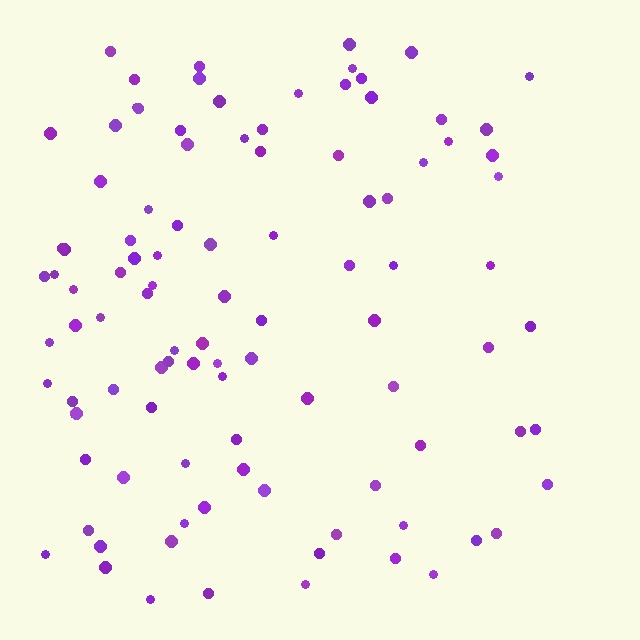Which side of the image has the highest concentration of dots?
The left.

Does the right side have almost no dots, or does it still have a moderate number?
Still a moderate number, just noticeably fewer than the left.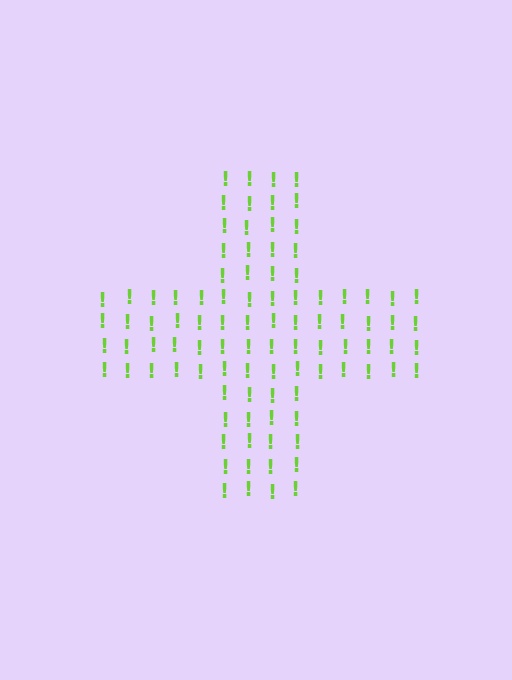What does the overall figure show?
The overall figure shows a cross.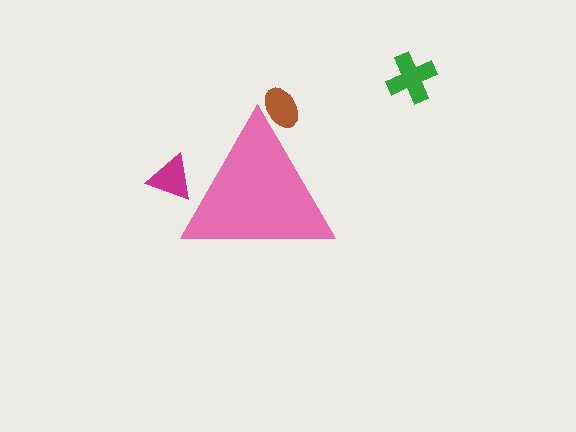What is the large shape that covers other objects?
A pink triangle.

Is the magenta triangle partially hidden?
Yes, the magenta triangle is partially hidden behind the pink triangle.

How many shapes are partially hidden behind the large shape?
2 shapes are partially hidden.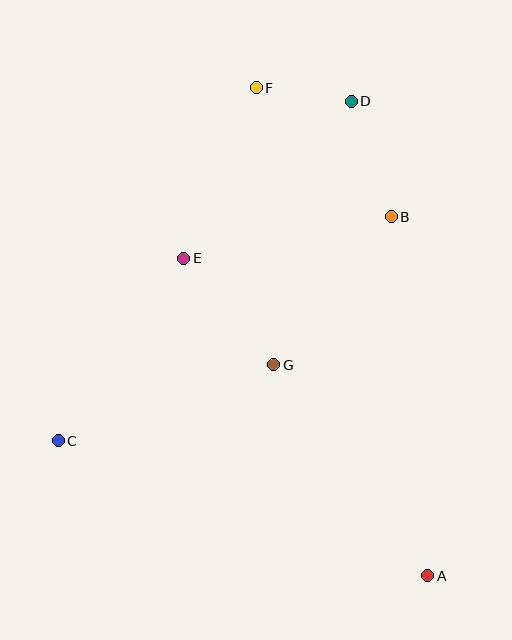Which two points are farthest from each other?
Points A and F are farthest from each other.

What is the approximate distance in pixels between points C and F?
The distance between C and F is approximately 404 pixels.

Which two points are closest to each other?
Points D and F are closest to each other.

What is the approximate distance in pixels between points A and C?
The distance between A and C is approximately 393 pixels.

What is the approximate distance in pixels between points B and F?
The distance between B and F is approximately 186 pixels.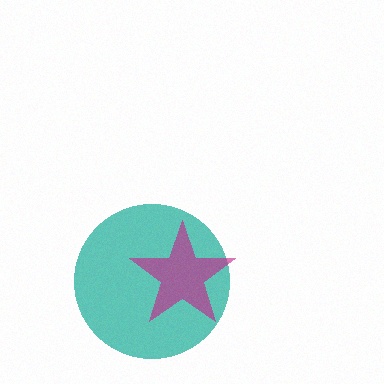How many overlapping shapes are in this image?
There are 2 overlapping shapes in the image.